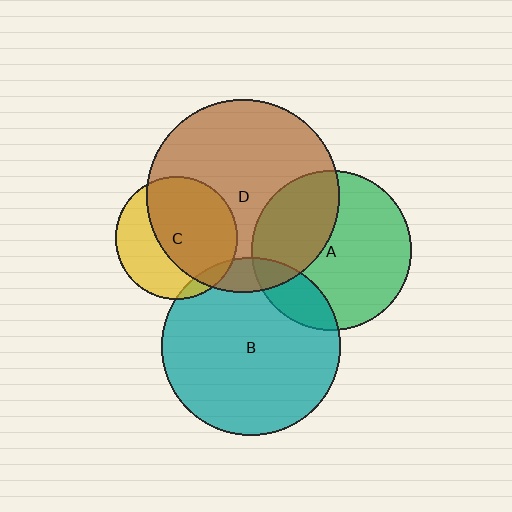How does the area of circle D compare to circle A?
Approximately 1.4 times.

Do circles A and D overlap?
Yes.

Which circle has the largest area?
Circle D (brown).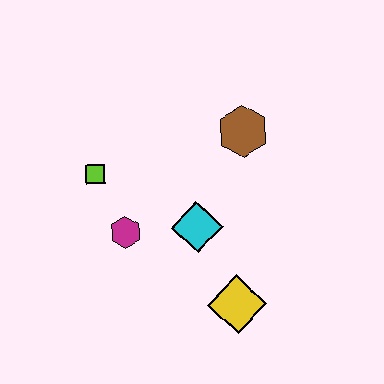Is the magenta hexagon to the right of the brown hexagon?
No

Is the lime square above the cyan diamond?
Yes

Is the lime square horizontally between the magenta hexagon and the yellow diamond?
No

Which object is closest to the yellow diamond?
The cyan diamond is closest to the yellow diamond.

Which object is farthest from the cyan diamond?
The lime square is farthest from the cyan diamond.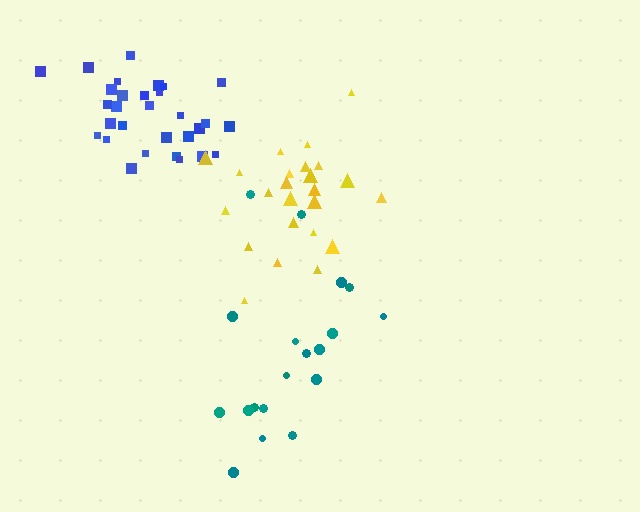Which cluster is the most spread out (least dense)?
Teal.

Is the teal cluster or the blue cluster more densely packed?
Blue.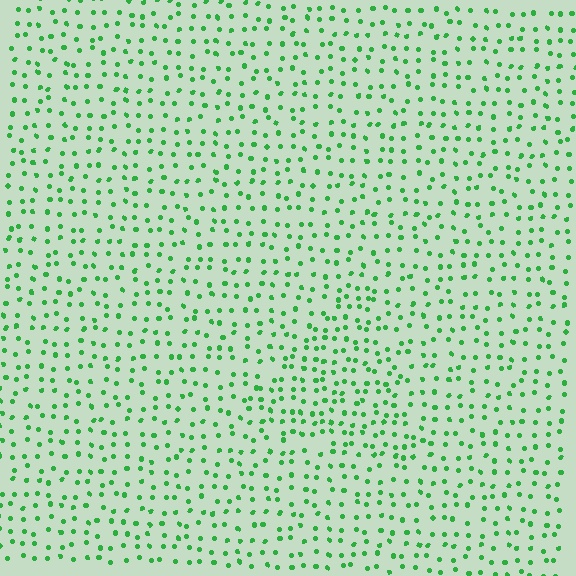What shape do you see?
I see a triangle.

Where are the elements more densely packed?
The elements are more densely packed inside the triangle boundary.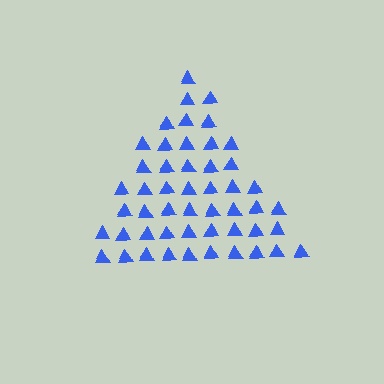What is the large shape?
The large shape is a triangle.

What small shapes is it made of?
It is made of small triangles.